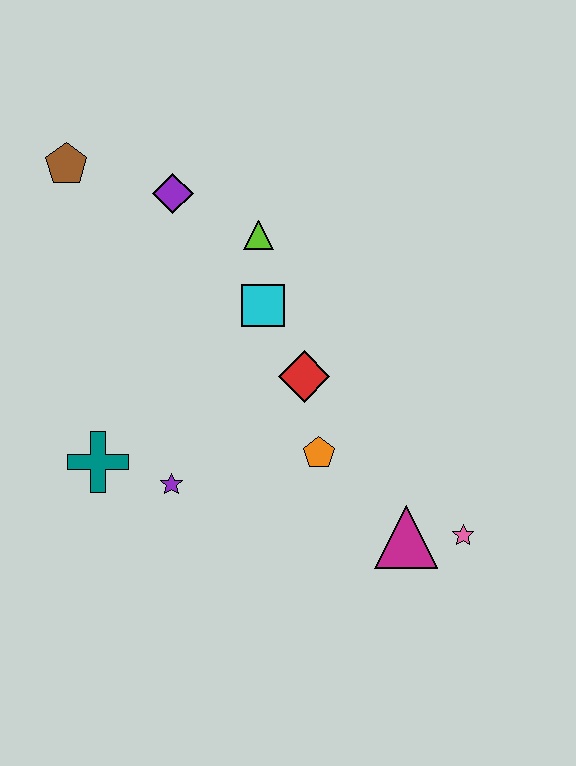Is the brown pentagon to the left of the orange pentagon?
Yes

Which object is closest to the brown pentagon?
The purple diamond is closest to the brown pentagon.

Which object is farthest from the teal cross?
The pink star is farthest from the teal cross.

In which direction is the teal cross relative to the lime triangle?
The teal cross is below the lime triangle.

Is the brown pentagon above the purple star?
Yes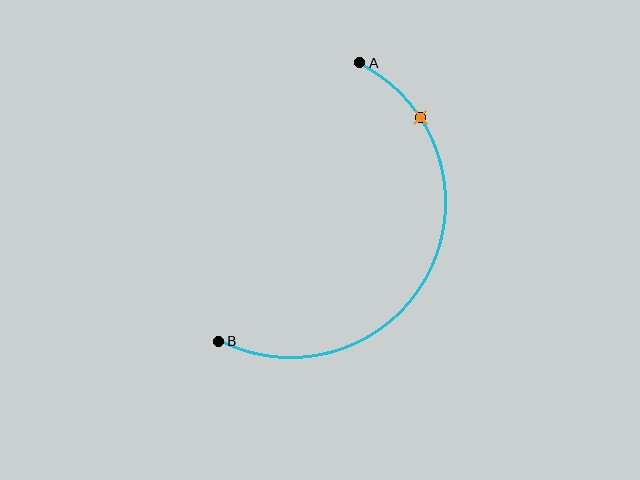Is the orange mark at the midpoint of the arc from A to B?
No. The orange mark lies on the arc but is closer to endpoint A. The arc midpoint would be at the point on the curve equidistant along the arc from both A and B.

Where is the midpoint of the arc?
The arc midpoint is the point on the curve farthest from the straight line joining A and B. It sits to the right of that line.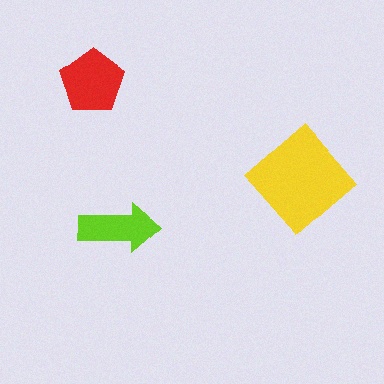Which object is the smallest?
The lime arrow.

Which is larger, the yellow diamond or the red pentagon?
The yellow diamond.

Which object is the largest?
The yellow diamond.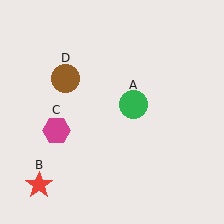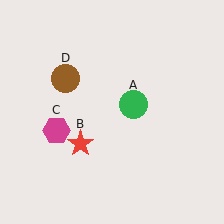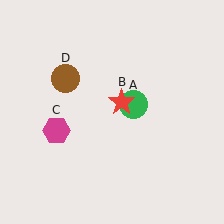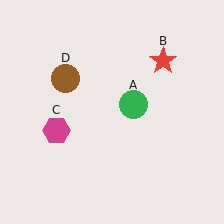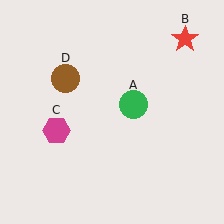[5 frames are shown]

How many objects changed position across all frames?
1 object changed position: red star (object B).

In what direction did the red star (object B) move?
The red star (object B) moved up and to the right.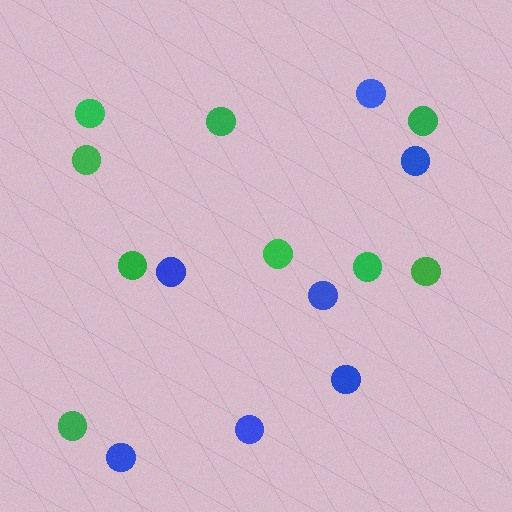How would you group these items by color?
There are 2 groups: one group of green circles (9) and one group of blue circles (7).